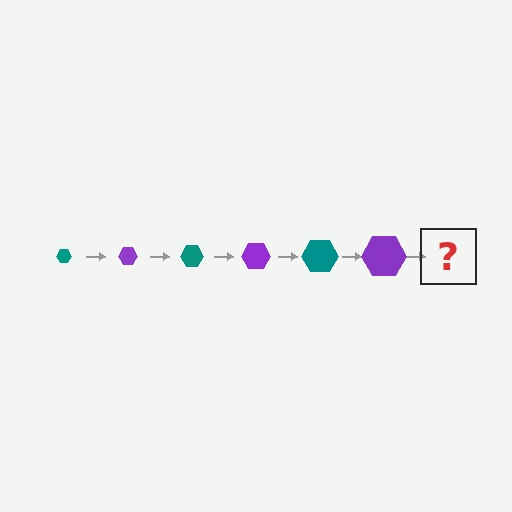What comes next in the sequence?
The next element should be a teal hexagon, larger than the previous one.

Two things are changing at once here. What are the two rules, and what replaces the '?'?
The two rules are that the hexagon grows larger each step and the color cycles through teal and purple. The '?' should be a teal hexagon, larger than the previous one.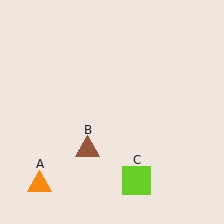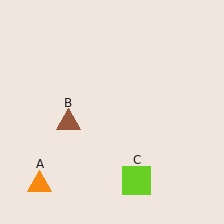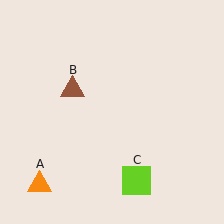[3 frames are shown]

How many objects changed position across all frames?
1 object changed position: brown triangle (object B).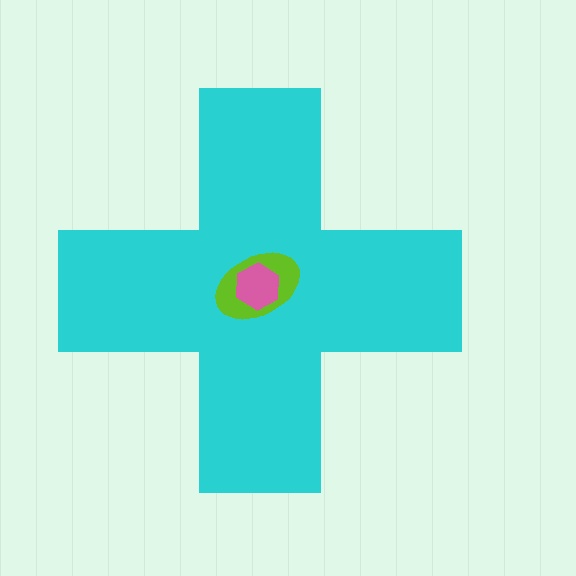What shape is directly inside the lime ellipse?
The pink hexagon.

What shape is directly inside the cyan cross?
The lime ellipse.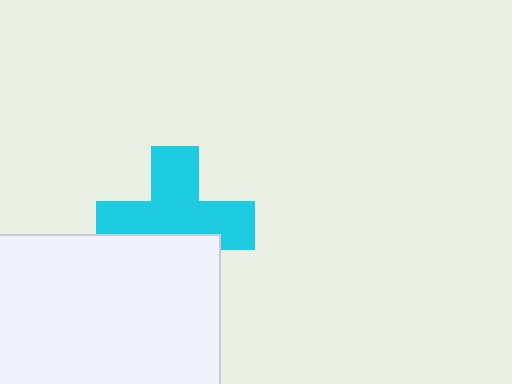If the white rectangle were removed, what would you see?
You would see the complete cyan cross.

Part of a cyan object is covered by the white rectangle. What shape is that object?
It is a cross.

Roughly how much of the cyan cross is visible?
About half of it is visible (roughly 64%).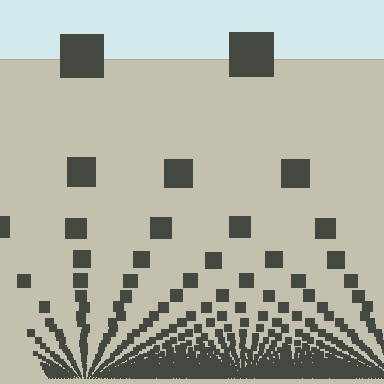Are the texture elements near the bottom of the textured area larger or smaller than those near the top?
Smaller. The gradient is inverted — elements near the bottom are smaller and denser.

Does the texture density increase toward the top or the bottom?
Density increases toward the bottom.